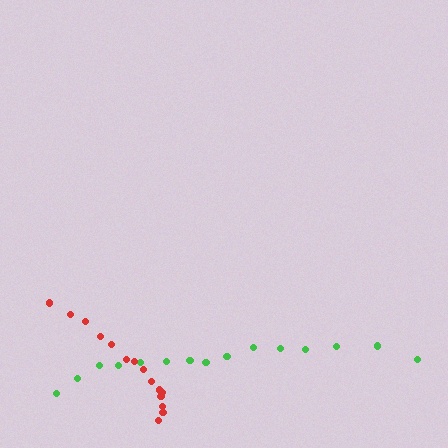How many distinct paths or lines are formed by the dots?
There are 2 distinct paths.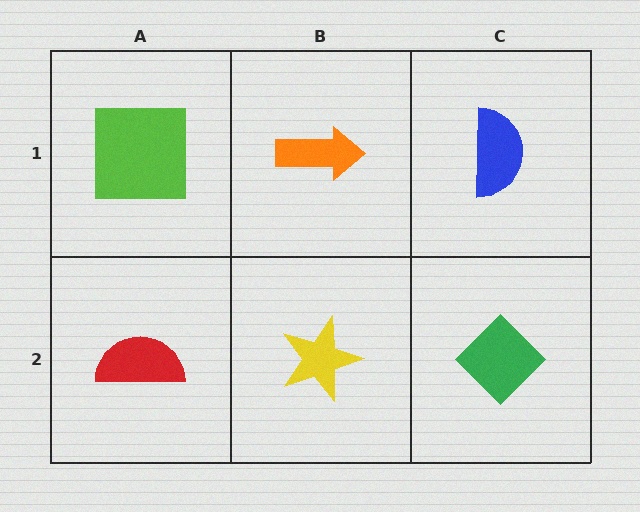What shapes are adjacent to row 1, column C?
A green diamond (row 2, column C), an orange arrow (row 1, column B).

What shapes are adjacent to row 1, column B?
A yellow star (row 2, column B), a lime square (row 1, column A), a blue semicircle (row 1, column C).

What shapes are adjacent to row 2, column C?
A blue semicircle (row 1, column C), a yellow star (row 2, column B).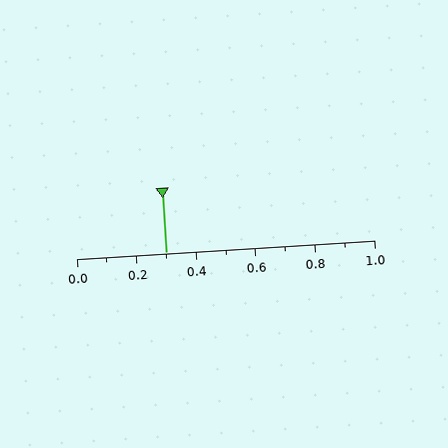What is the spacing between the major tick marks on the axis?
The major ticks are spaced 0.2 apart.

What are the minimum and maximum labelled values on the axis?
The axis runs from 0.0 to 1.0.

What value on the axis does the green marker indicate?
The marker indicates approximately 0.3.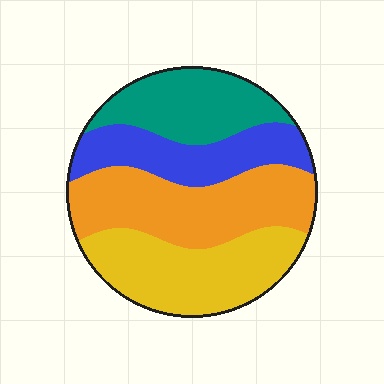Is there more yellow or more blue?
Yellow.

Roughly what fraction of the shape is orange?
Orange takes up about one third (1/3) of the shape.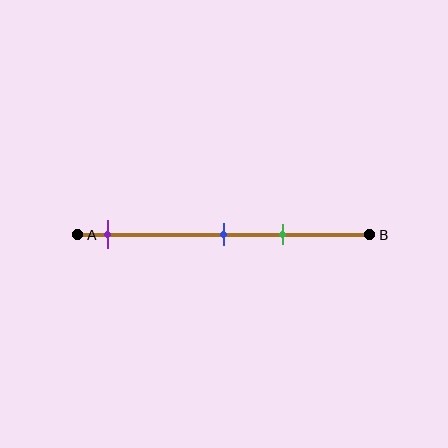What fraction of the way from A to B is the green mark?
The green mark is approximately 70% (0.7) of the way from A to B.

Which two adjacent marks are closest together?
The blue and green marks are the closest adjacent pair.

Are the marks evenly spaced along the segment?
No, the marks are not evenly spaced.